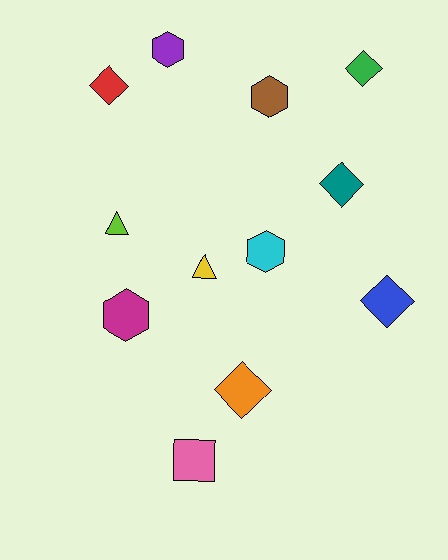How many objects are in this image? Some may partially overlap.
There are 12 objects.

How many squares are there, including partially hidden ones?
There is 1 square.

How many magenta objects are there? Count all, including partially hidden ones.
There is 1 magenta object.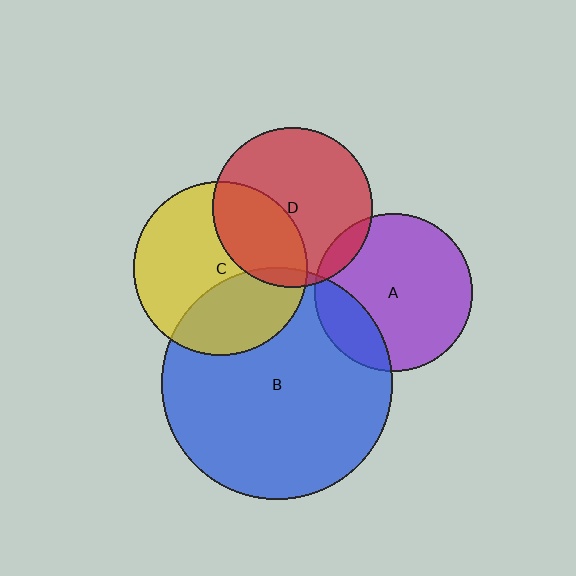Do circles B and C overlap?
Yes.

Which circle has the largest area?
Circle B (blue).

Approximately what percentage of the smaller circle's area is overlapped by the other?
Approximately 35%.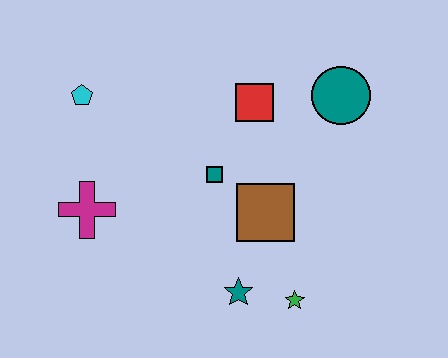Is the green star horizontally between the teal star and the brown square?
No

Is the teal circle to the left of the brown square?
No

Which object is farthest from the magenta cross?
The teal circle is farthest from the magenta cross.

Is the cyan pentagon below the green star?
No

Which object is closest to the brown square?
The teal square is closest to the brown square.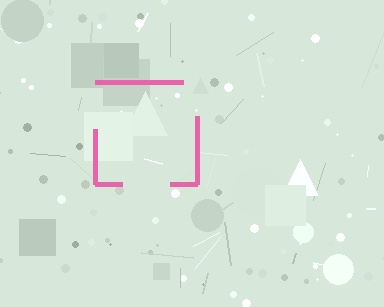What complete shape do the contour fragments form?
The contour fragments form a square.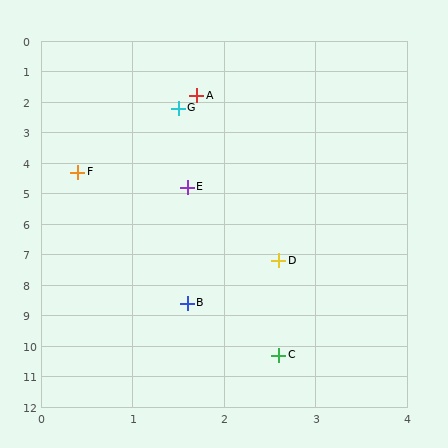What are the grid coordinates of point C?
Point C is at approximately (2.6, 10.3).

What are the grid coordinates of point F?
Point F is at approximately (0.4, 4.3).